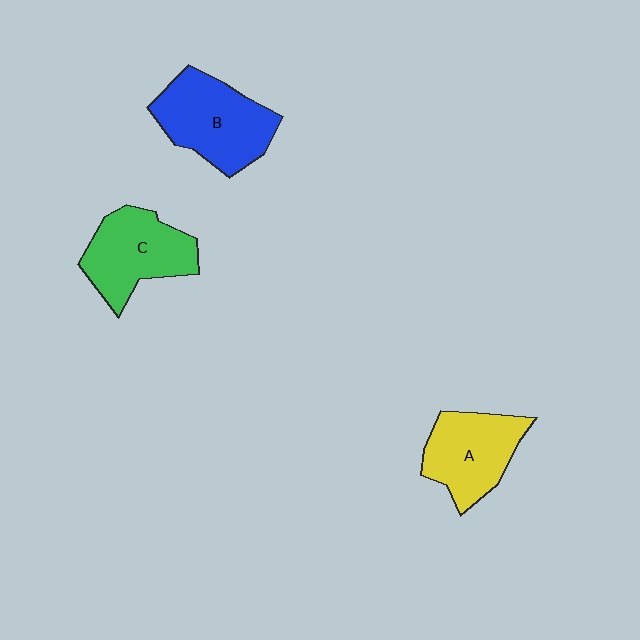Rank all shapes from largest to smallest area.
From largest to smallest: B (blue), C (green), A (yellow).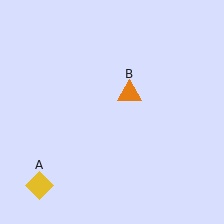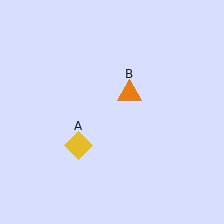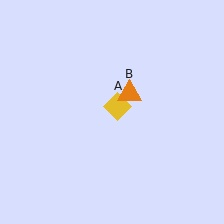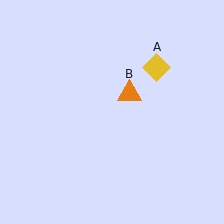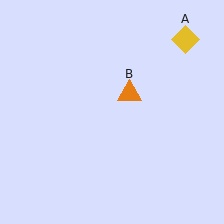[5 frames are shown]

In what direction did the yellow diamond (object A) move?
The yellow diamond (object A) moved up and to the right.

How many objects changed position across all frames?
1 object changed position: yellow diamond (object A).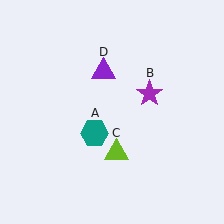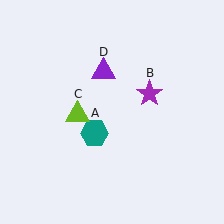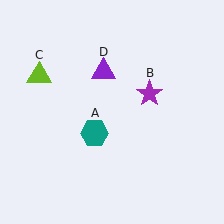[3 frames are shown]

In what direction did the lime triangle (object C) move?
The lime triangle (object C) moved up and to the left.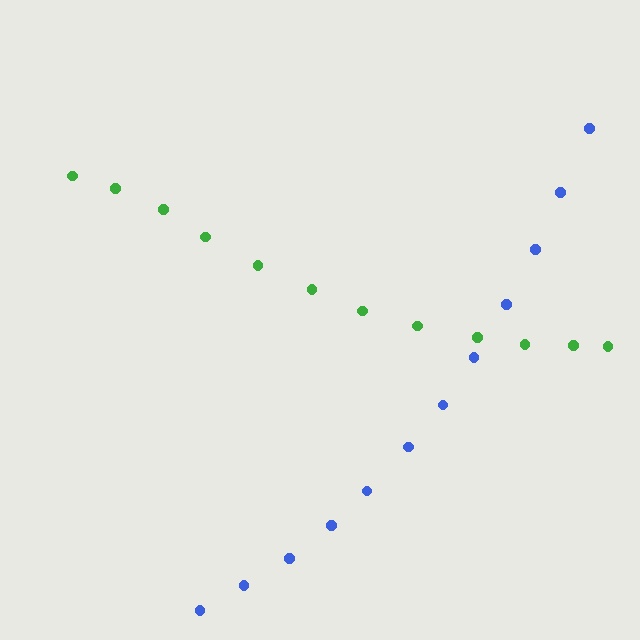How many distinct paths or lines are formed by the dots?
There are 2 distinct paths.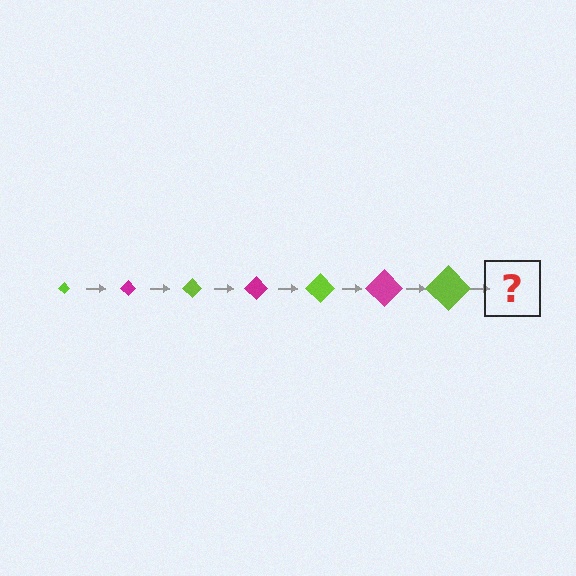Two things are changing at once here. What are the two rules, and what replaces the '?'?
The two rules are that the diamond grows larger each step and the color cycles through lime and magenta. The '?' should be a magenta diamond, larger than the previous one.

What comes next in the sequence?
The next element should be a magenta diamond, larger than the previous one.